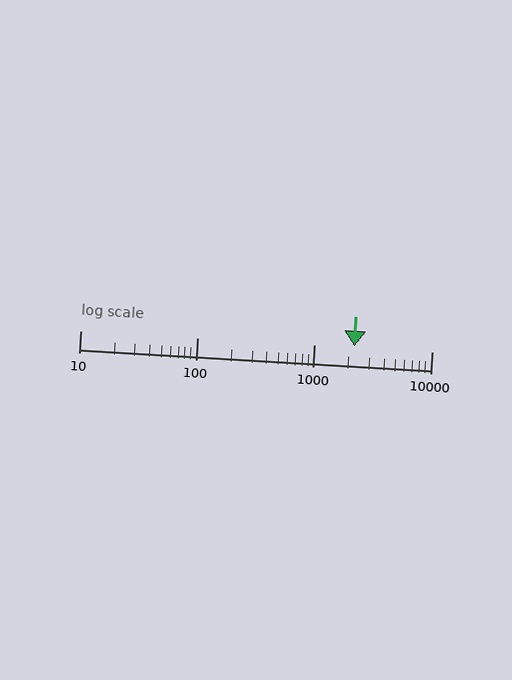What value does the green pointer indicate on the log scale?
The pointer indicates approximately 2200.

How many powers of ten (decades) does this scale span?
The scale spans 3 decades, from 10 to 10000.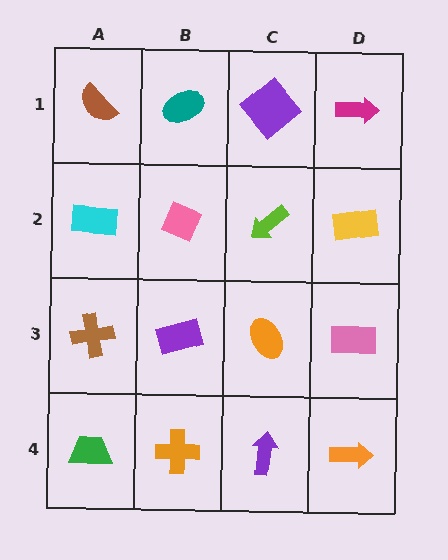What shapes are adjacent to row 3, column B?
A pink diamond (row 2, column B), an orange cross (row 4, column B), a brown cross (row 3, column A), an orange ellipse (row 3, column C).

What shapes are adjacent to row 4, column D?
A pink rectangle (row 3, column D), a purple arrow (row 4, column C).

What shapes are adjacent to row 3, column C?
A lime arrow (row 2, column C), a purple arrow (row 4, column C), a purple rectangle (row 3, column B), a pink rectangle (row 3, column D).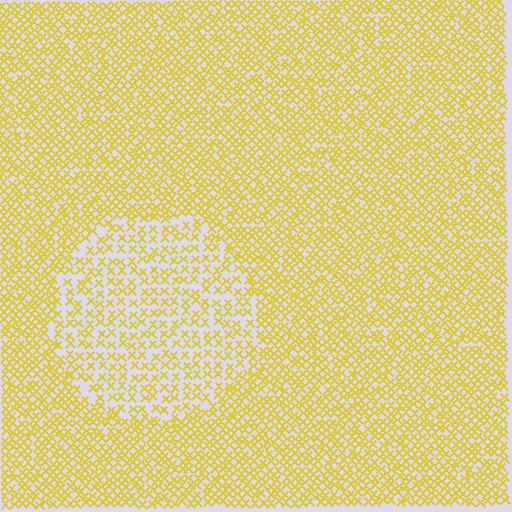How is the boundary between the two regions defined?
The boundary is defined by a change in element density (approximately 1.7x ratio). All elements are the same color, size, and shape.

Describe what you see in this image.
The image contains small yellow elements arranged at two different densities. A circle-shaped region is visible where the elements are less densely packed than the surrounding area.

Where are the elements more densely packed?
The elements are more densely packed outside the circle boundary.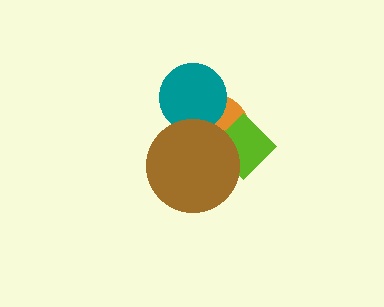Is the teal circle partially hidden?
Yes, it is partially covered by another shape.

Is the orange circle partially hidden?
Yes, it is partially covered by another shape.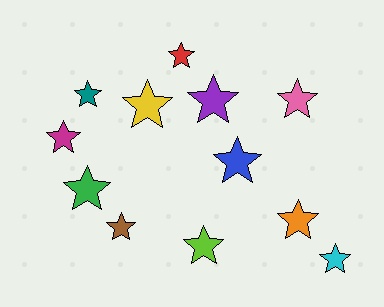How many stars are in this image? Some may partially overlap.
There are 12 stars.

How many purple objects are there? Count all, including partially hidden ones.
There is 1 purple object.